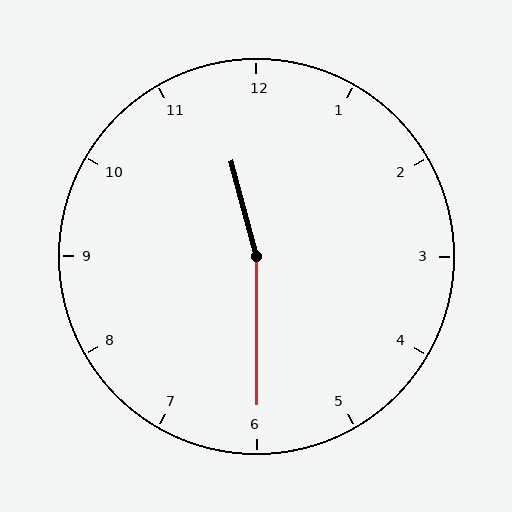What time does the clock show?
11:30.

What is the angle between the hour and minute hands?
Approximately 165 degrees.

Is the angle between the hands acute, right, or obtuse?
It is obtuse.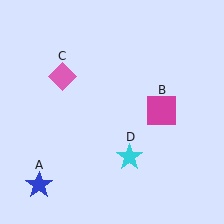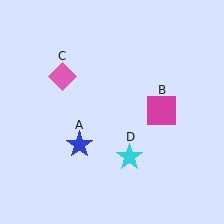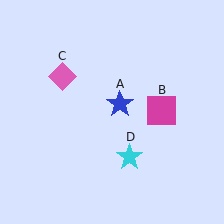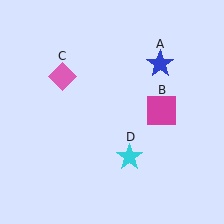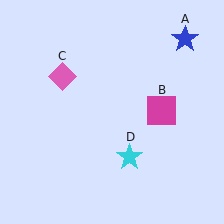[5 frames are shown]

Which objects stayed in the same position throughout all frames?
Magenta square (object B) and pink diamond (object C) and cyan star (object D) remained stationary.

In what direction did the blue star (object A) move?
The blue star (object A) moved up and to the right.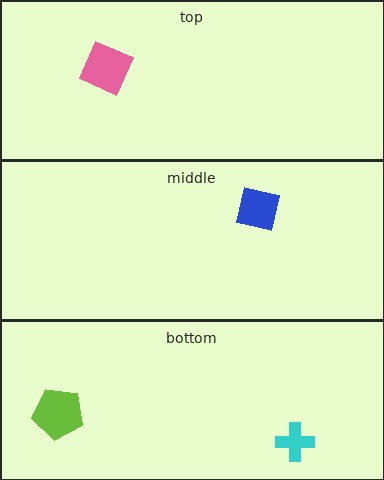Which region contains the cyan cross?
The bottom region.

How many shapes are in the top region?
1.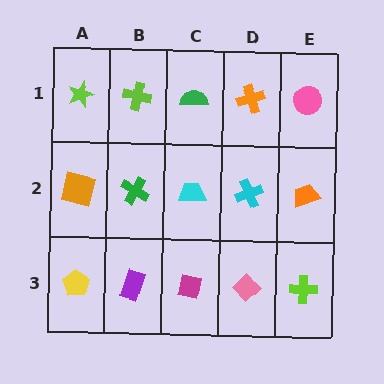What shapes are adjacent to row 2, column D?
An orange cross (row 1, column D), a pink diamond (row 3, column D), a cyan trapezoid (row 2, column C), an orange trapezoid (row 2, column E).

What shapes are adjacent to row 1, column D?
A cyan cross (row 2, column D), a green semicircle (row 1, column C), a pink circle (row 1, column E).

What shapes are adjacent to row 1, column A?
An orange square (row 2, column A), a lime cross (row 1, column B).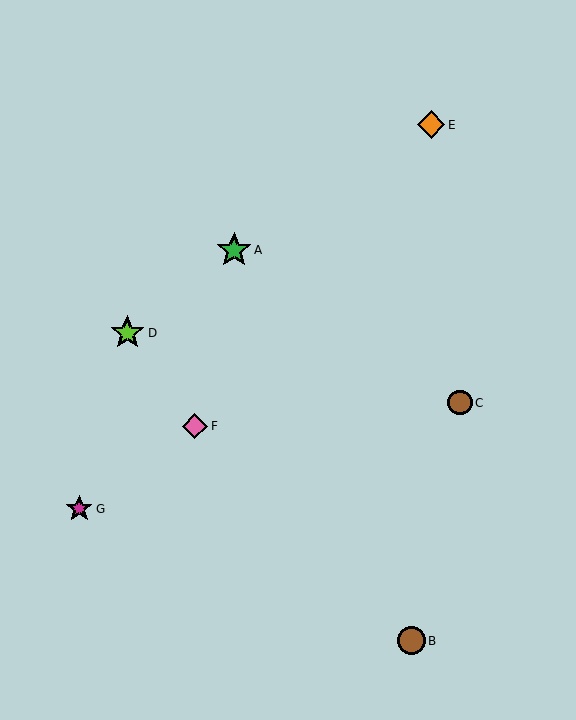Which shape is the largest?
The green star (labeled A) is the largest.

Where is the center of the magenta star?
The center of the magenta star is at (79, 509).